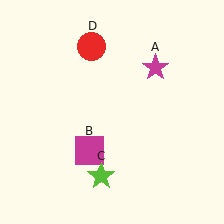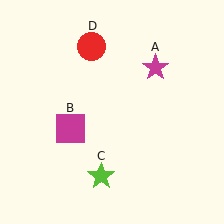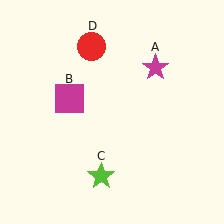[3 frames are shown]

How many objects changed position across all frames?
1 object changed position: magenta square (object B).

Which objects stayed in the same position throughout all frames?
Magenta star (object A) and lime star (object C) and red circle (object D) remained stationary.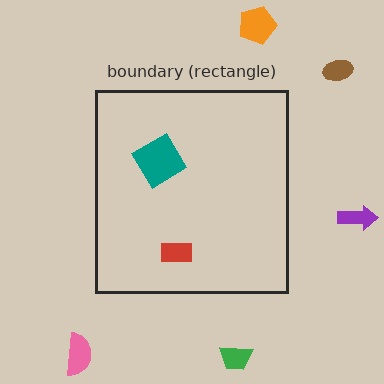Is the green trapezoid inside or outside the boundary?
Outside.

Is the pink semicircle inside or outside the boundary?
Outside.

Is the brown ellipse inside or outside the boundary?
Outside.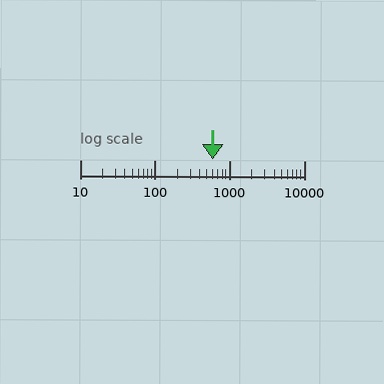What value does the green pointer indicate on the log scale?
The pointer indicates approximately 590.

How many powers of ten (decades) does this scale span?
The scale spans 3 decades, from 10 to 10000.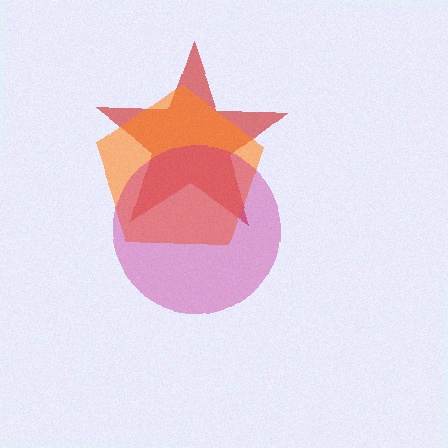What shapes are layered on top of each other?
The layered shapes are: a red star, an orange pentagon, a magenta circle.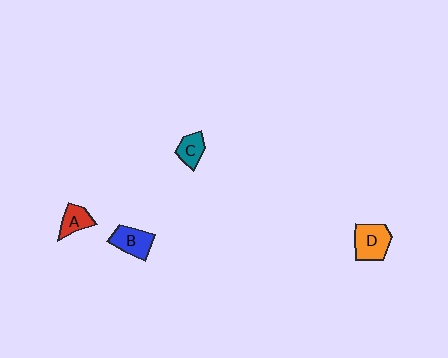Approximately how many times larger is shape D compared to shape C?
Approximately 1.6 times.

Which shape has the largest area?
Shape D (orange).